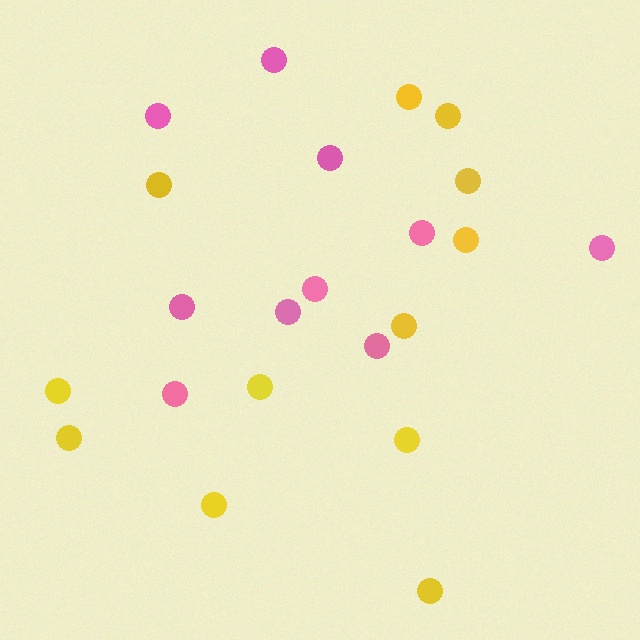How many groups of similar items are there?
There are 2 groups: one group of pink circles (10) and one group of yellow circles (12).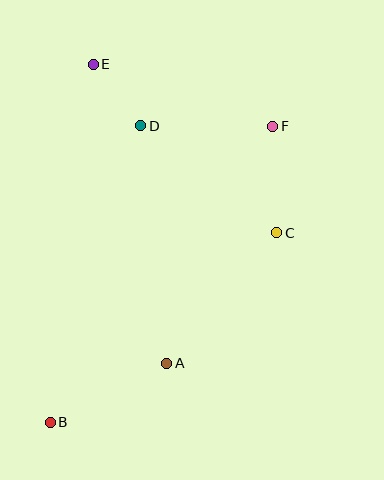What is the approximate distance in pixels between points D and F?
The distance between D and F is approximately 132 pixels.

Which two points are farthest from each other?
Points B and F are farthest from each other.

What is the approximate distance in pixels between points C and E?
The distance between C and E is approximately 249 pixels.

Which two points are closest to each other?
Points D and E are closest to each other.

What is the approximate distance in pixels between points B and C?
The distance between B and C is approximately 295 pixels.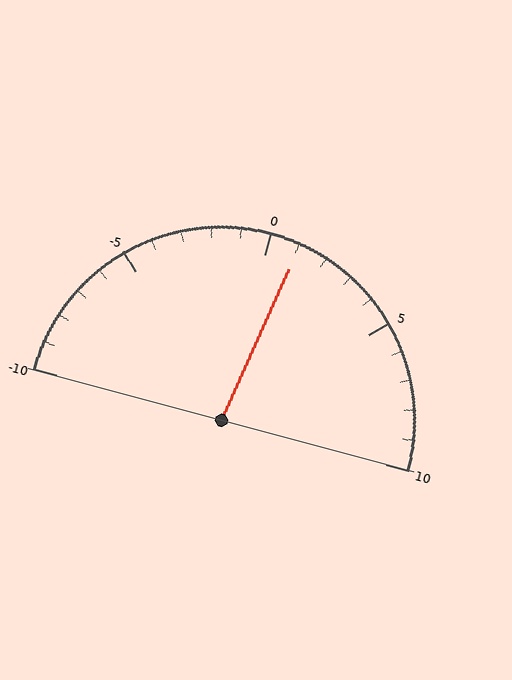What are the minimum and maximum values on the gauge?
The gauge ranges from -10 to 10.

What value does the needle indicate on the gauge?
The needle indicates approximately 1.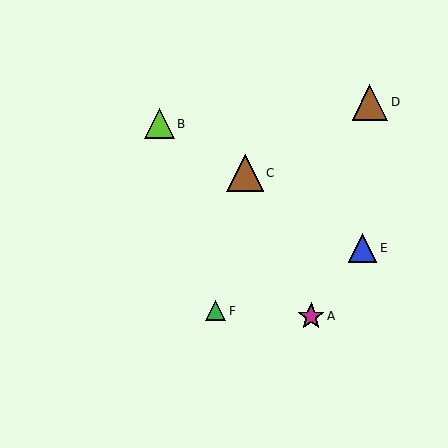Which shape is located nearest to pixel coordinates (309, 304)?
The magenta star (labeled A) at (311, 316) is nearest to that location.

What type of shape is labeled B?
Shape B is a lime triangle.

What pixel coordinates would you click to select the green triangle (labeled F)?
Click at (215, 311) to select the green triangle F.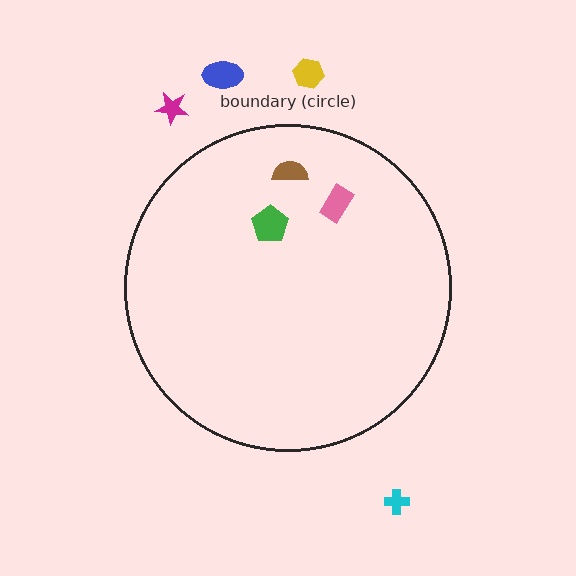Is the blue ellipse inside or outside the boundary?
Outside.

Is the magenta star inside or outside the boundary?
Outside.